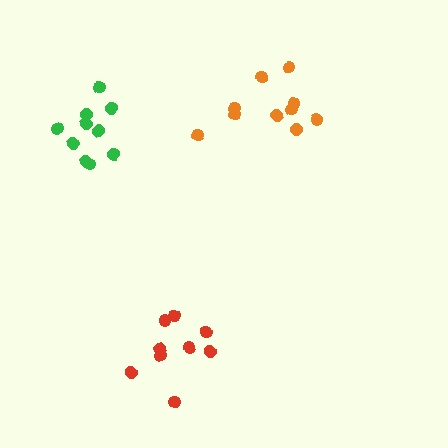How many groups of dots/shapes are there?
There are 3 groups.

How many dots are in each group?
Group 1: 10 dots, Group 2: 10 dots, Group 3: 9 dots (29 total).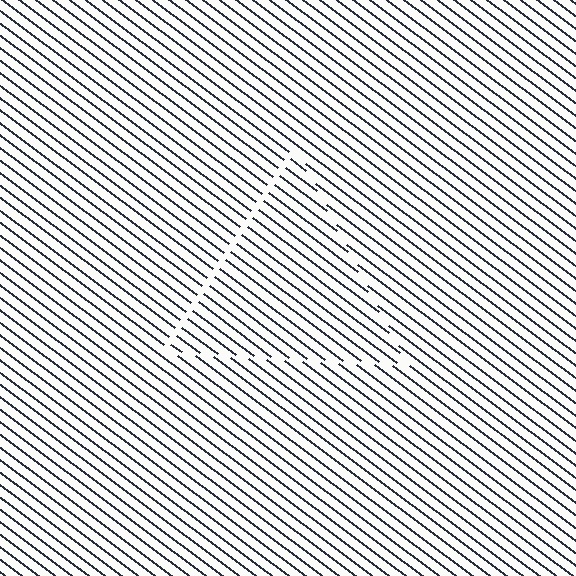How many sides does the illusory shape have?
3 sides — the line-ends trace a triangle.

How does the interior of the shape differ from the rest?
The interior of the shape contains the same grating, shifted by half a period — the contour is defined by the phase discontinuity where line-ends from the inner and outer gratings abut.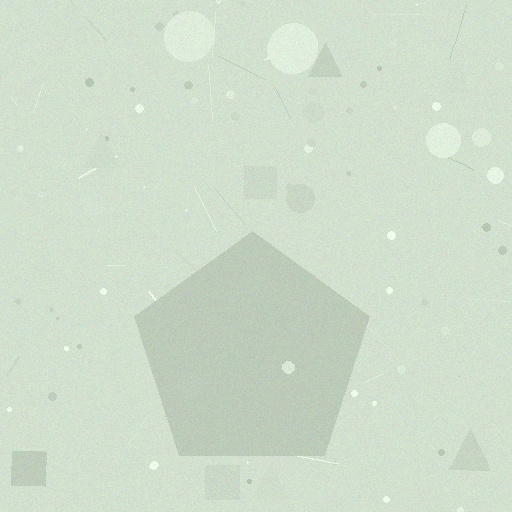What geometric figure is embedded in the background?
A pentagon is embedded in the background.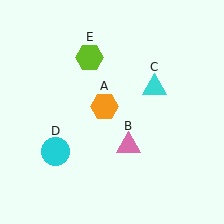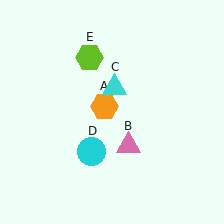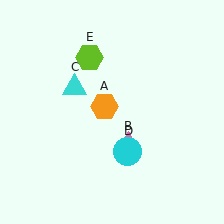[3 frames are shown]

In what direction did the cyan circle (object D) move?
The cyan circle (object D) moved right.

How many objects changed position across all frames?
2 objects changed position: cyan triangle (object C), cyan circle (object D).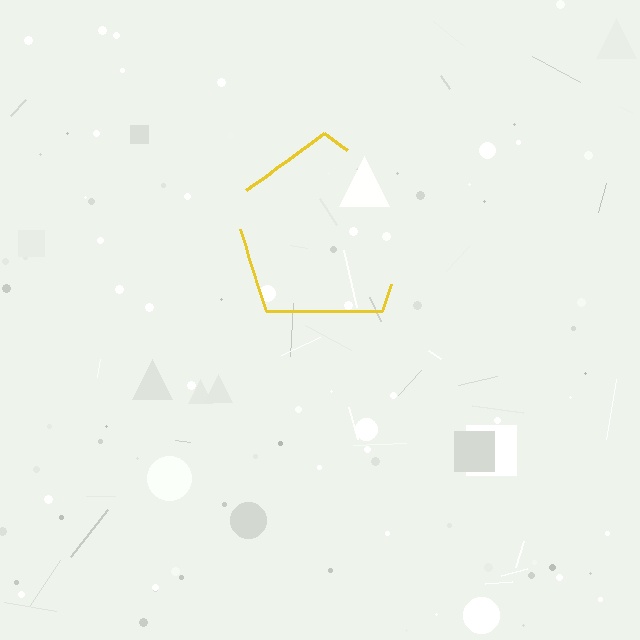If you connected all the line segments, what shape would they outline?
They would outline a pentagon.